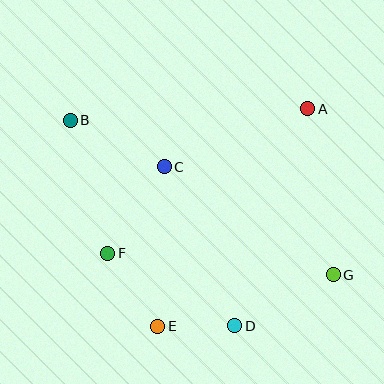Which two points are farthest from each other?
Points B and G are farthest from each other.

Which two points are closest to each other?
Points D and E are closest to each other.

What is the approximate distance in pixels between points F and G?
The distance between F and G is approximately 227 pixels.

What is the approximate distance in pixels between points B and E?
The distance between B and E is approximately 224 pixels.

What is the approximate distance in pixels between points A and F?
The distance between A and F is approximately 247 pixels.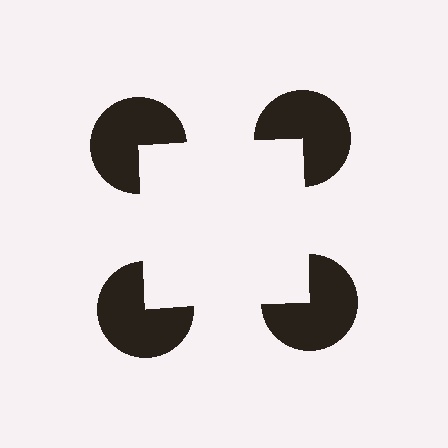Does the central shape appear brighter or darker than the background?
It typically appears slightly brighter than the background, even though no actual brightness change is drawn.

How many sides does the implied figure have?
4 sides.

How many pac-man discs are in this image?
There are 4 — one at each vertex of the illusory square.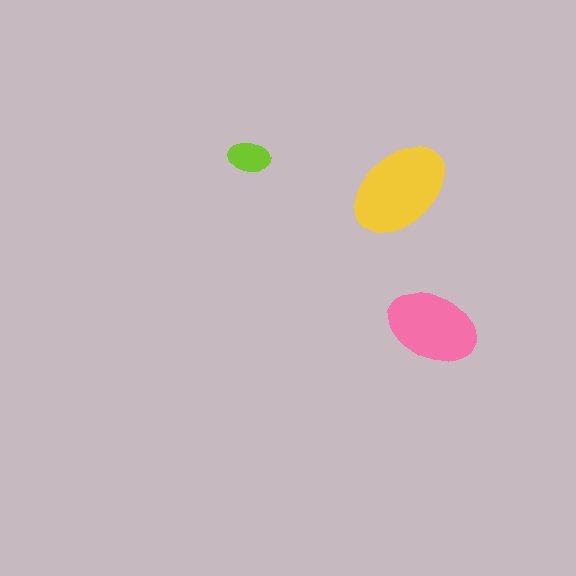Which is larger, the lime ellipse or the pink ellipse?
The pink one.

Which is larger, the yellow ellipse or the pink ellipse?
The yellow one.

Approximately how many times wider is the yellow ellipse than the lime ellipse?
About 2.5 times wider.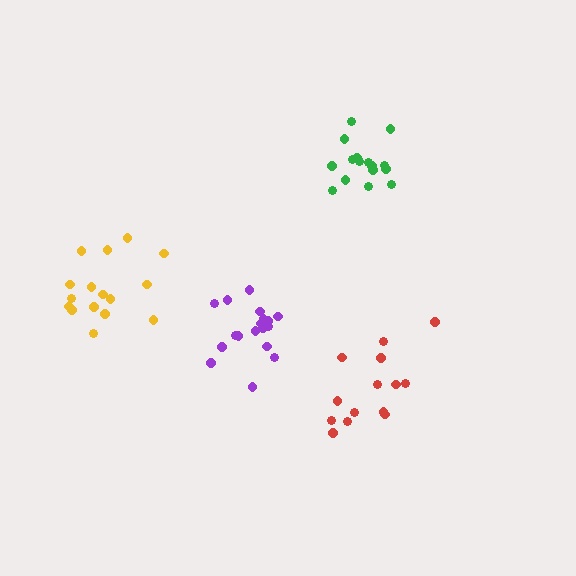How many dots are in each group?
Group 1: 18 dots, Group 2: 16 dots, Group 3: 16 dots, Group 4: 14 dots (64 total).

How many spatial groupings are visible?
There are 4 spatial groupings.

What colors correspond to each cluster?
The clusters are colored: purple, green, yellow, red.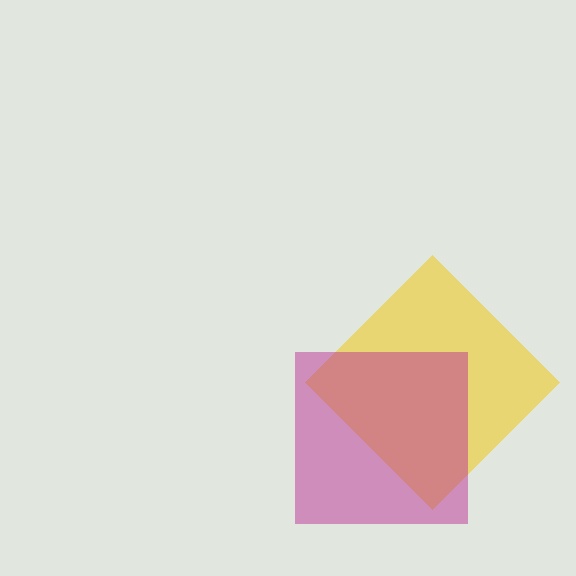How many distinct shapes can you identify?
There are 2 distinct shapes: a yellow diamond, a magenta square.